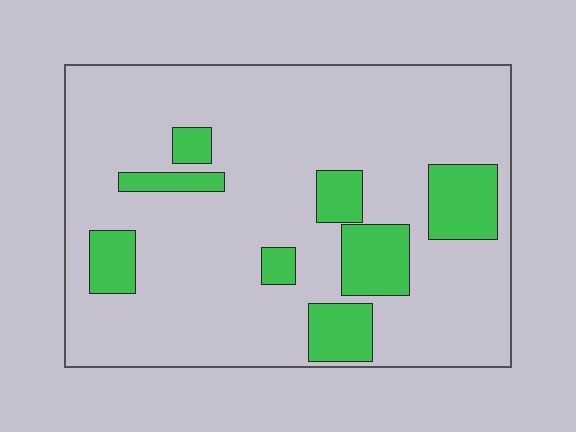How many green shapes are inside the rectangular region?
8.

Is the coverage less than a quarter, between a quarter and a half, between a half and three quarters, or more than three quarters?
Less than a quarter.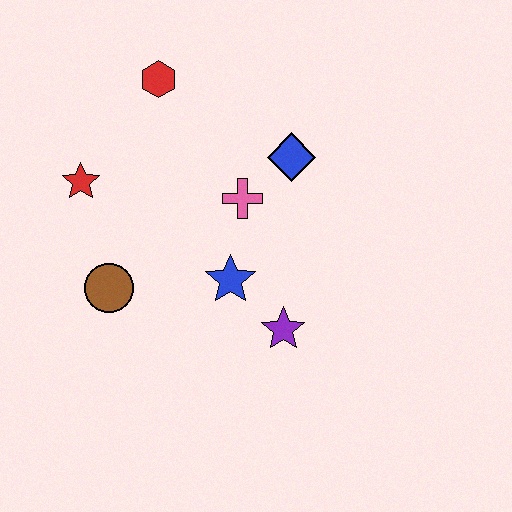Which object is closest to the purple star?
The blue star is closest to the purple star.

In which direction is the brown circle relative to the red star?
The brown circle is below the red star.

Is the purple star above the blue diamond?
No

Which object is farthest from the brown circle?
The blue diamond is farthest from the brown circle.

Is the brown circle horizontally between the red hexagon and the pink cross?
No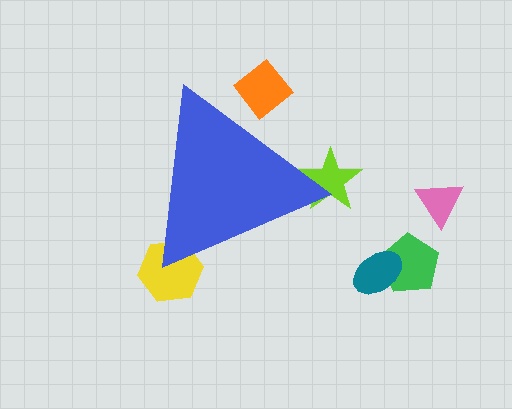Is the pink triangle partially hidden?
No, the pink triangle is fully visible.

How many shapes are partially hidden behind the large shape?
3 shapes are partially hidden.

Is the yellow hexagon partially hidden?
Yes, the yellow hexagon is partially hidden behind the blue triangle.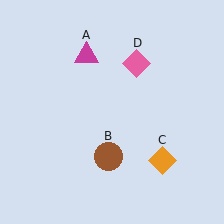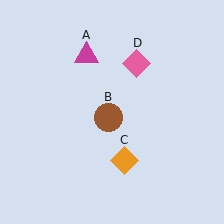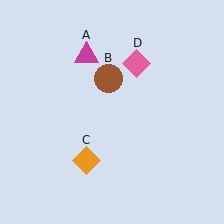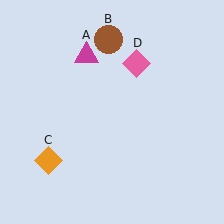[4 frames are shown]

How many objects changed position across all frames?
2 objects changed position: brown circle (object B), orange diamond (object C).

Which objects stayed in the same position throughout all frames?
Magenta triangle (object A) and pink diamond (object D) remained stationary.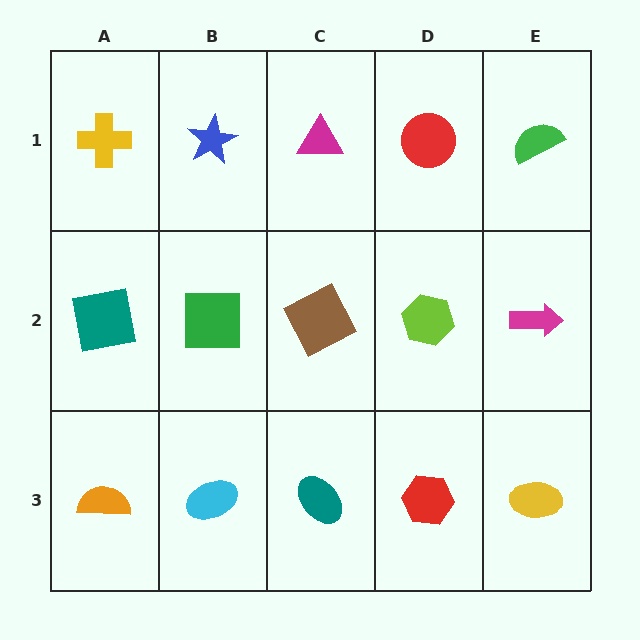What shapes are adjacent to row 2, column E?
A green semicircle (row 1, column E), a yellow ellipse (row 3, column E), a lime hexagon (row 2, column D).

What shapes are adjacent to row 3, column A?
A teal square (row 2, column A), a cyan ellipse (row 3, column B).